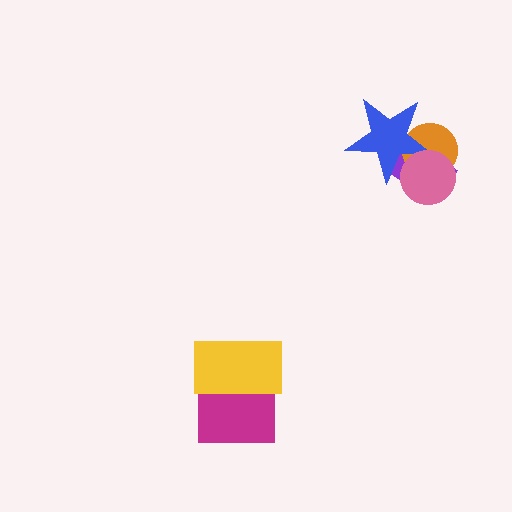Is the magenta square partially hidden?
Yes, it is partially covered by another shape.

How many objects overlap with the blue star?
3 objects overlap with the blue star.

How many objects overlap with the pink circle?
3 objects overlap with the pink circle.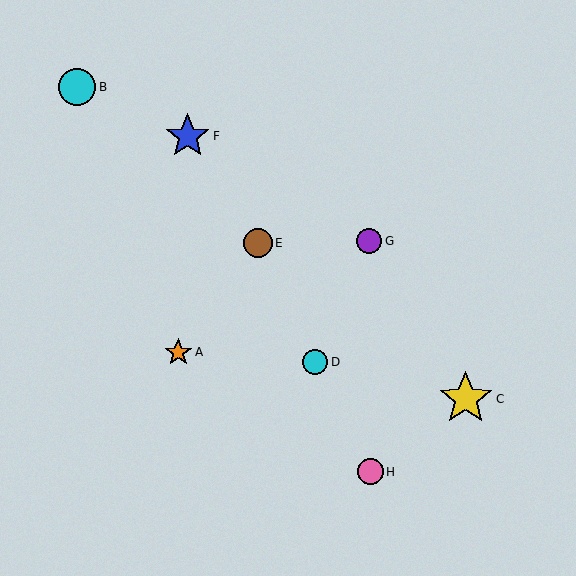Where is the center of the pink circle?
The center of the pink circle is at (370, 472).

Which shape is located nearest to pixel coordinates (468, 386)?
The yellow star (labeled C) at (466, 399) is nearest to that location.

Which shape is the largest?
The yellow star (labeled C) is the largest.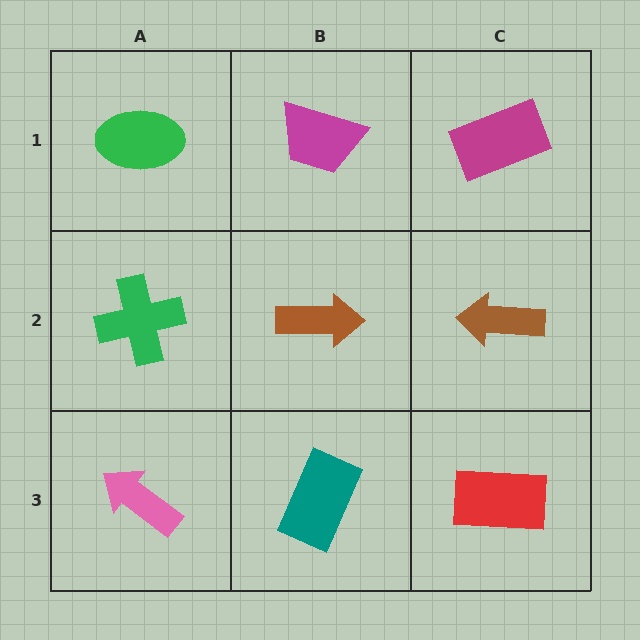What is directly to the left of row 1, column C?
A magenta trapezoid.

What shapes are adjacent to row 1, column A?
A green cross (row 2, column A), a magenta trapezoid (row 1, column B).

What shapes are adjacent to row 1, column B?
A brown arrow (row 2, column B), a green ellipse (row 1, column A), a magenta rectangle (row 1, column C).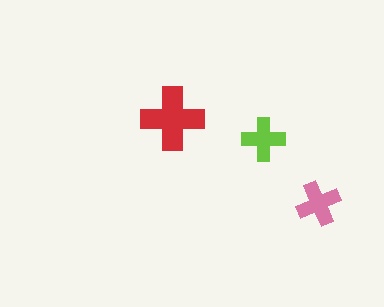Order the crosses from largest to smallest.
the red one, the pink one, the lime one.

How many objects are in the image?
There are 3 objects in the image.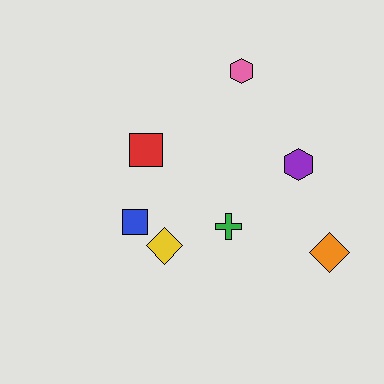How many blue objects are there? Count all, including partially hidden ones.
There is 1 blue object.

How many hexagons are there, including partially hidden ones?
There are 2 hexagons.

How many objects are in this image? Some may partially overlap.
There are 7 objects.